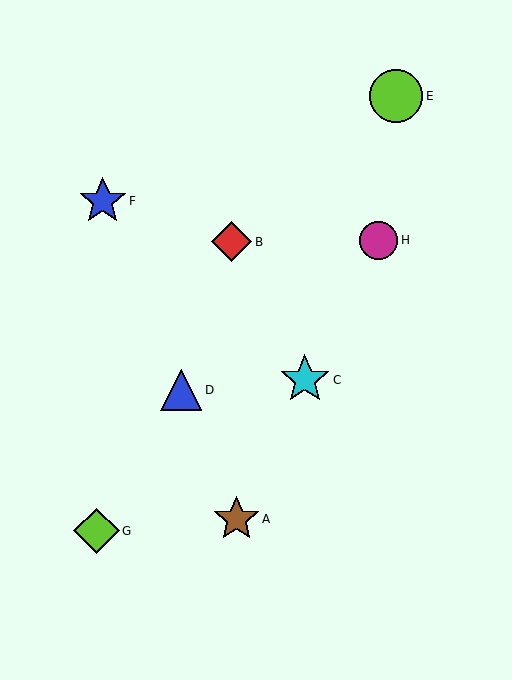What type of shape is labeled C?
Shape C is a cyan star.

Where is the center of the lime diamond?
The center of the lime diamond is at (97, 531).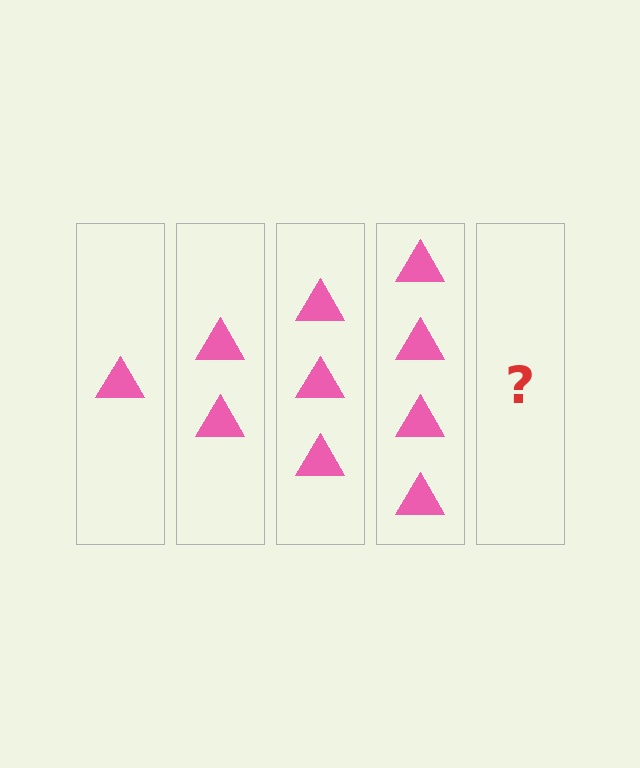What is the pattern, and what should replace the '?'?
The pattern is that each step adds one more triangle. The '?' should be 5 triangles.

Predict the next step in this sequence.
The next step is 5 triangles.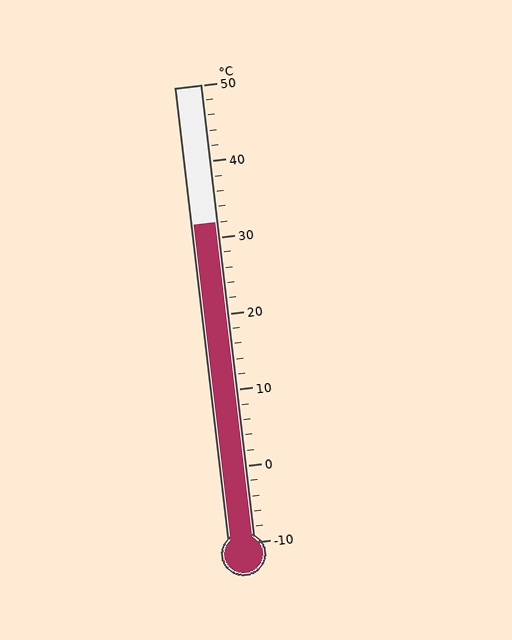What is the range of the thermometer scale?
The thermometer scale ranges from -10°C to 50°C.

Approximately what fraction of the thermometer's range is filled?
The thermometer is filled to approximately 70% of its range.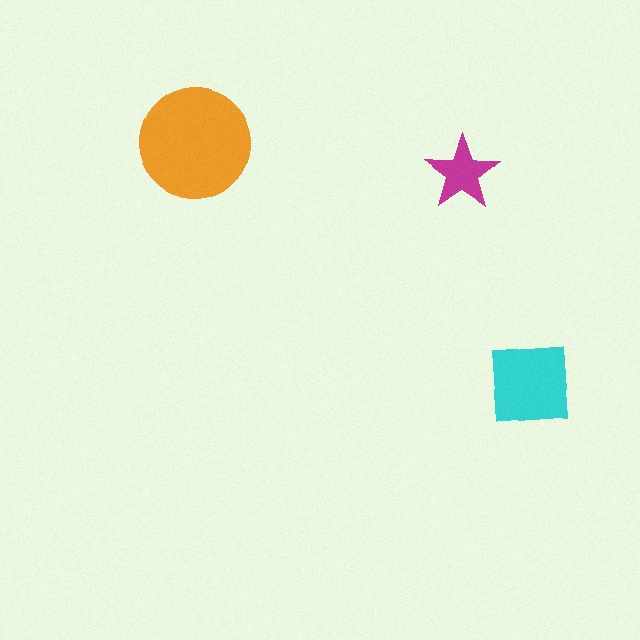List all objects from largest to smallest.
The orange circle, the cyan square, the magenta star.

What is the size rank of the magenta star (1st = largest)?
3rd.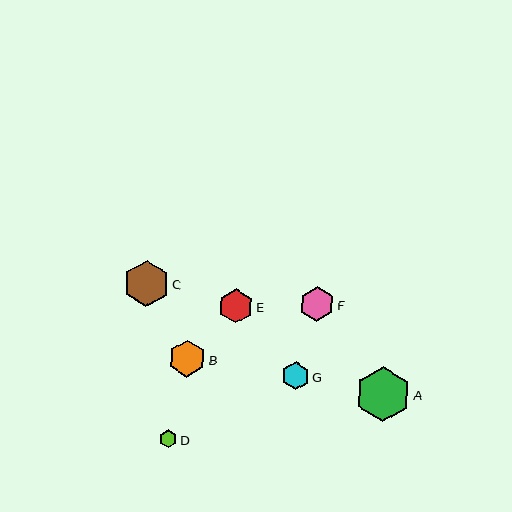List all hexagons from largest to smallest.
From largest to smallest: A, C, B, F, E, G, D.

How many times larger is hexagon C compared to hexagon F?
Hexagon C is approximately 1.3 times the size of hexagon F.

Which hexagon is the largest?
Hexagon A is the largest with a size of approximately 56 pixels.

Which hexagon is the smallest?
Hexagon D is the smallest with a size of approximately 18 pixels.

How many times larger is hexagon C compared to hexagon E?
Hexagon C is approximately 1.3 times the size of hexagon E.